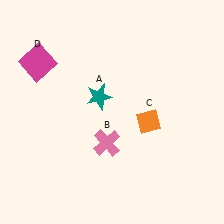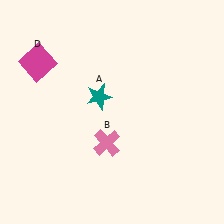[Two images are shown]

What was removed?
The orange diamond (C) was removed in Image 2.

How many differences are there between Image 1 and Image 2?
There is 1 difference between the two images.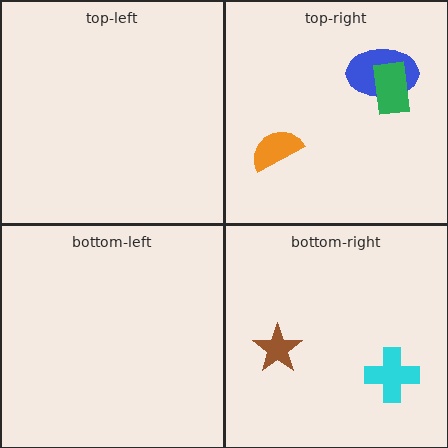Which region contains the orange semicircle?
The top-right region.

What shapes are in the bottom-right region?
The cyan cross, the brown star.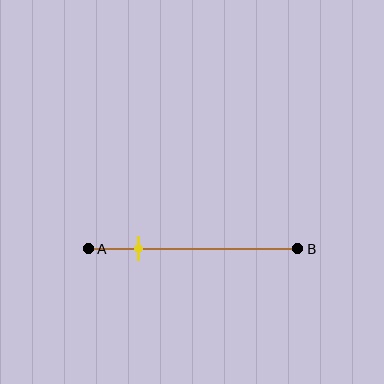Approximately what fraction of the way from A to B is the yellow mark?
The yellow mark is approximately 25% of the way from A to B.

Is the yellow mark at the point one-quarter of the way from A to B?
Yes, the mark is approximately at the one-quarter point.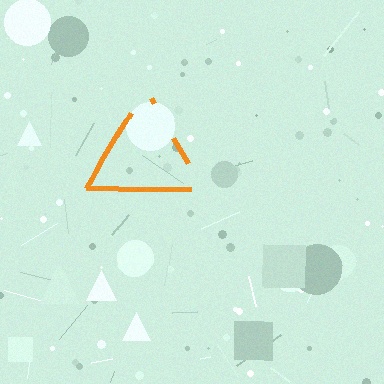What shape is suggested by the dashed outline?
The dashed outline suggests a triangle.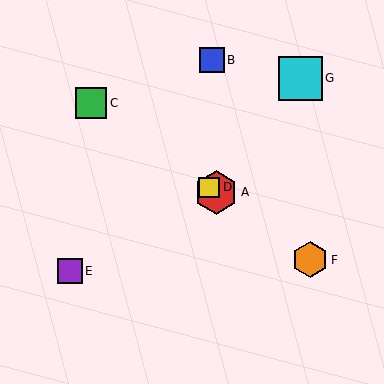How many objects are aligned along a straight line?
4 objects (A, C, D, F) are aligned along a straight line.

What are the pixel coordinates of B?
Object B is at (212, 60).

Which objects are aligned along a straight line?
Objects A, C, D, F are aligned along a straight line.